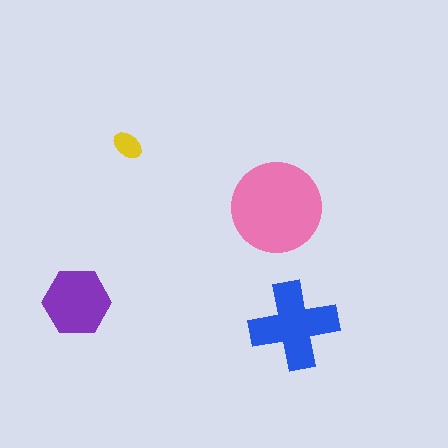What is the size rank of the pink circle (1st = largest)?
1st.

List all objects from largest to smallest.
The pink circle, the blue cross, the purple hexagon, the yellow ellipse.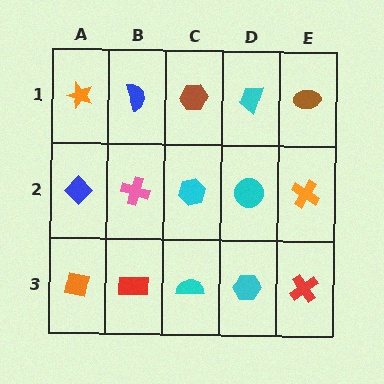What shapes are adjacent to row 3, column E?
An orange cross (row 2, column E), a cyan hexagon (row 3, column D).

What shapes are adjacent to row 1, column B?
A pink cross (row 2, column B), an orange star (row 1, column A), a brown hexagon (row 1, column C).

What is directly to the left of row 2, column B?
A blue diamond.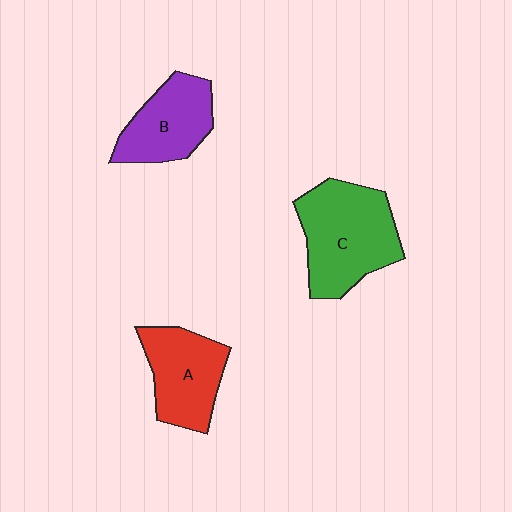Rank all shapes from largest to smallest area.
From largest to smallest: C (green), A (red), B (purple).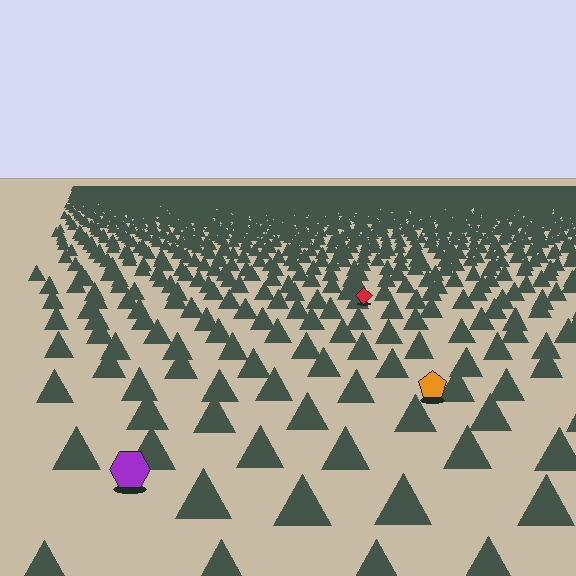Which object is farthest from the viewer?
The red diamond is farthest from the viewer. It appears smaller and the ground texture around it is denser.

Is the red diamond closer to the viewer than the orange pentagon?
No. The orange pentagon is closer — you can tell from the texture gradient: the ground texture is coarser near it.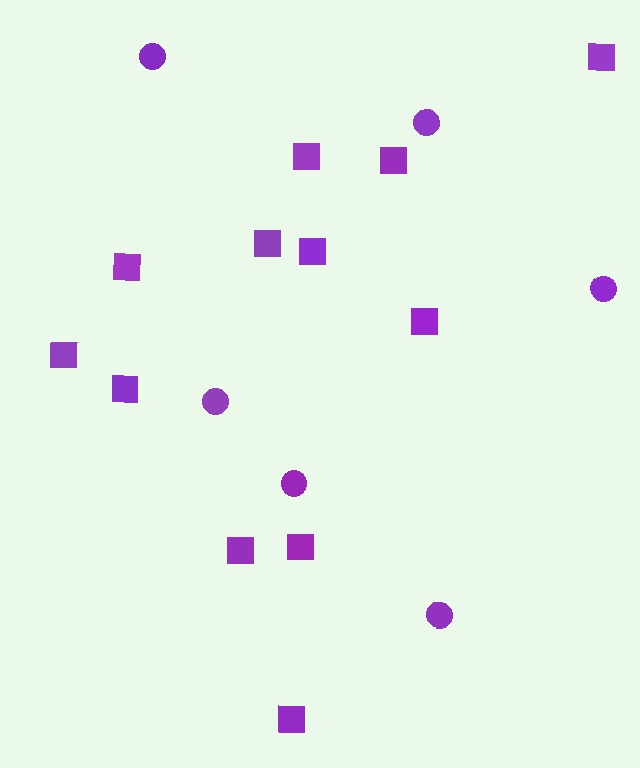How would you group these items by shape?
There are 2 groups: one group of squares (12) and one group of circles (6).